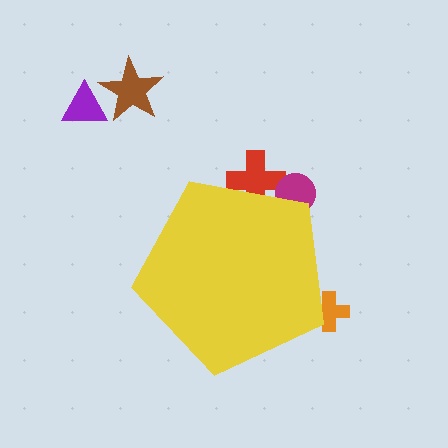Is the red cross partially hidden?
Yes, the red cross is partially hidden behind the yellow pentagon.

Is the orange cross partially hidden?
Yes, the orange cross is partially hidden behind the yellow pentagon.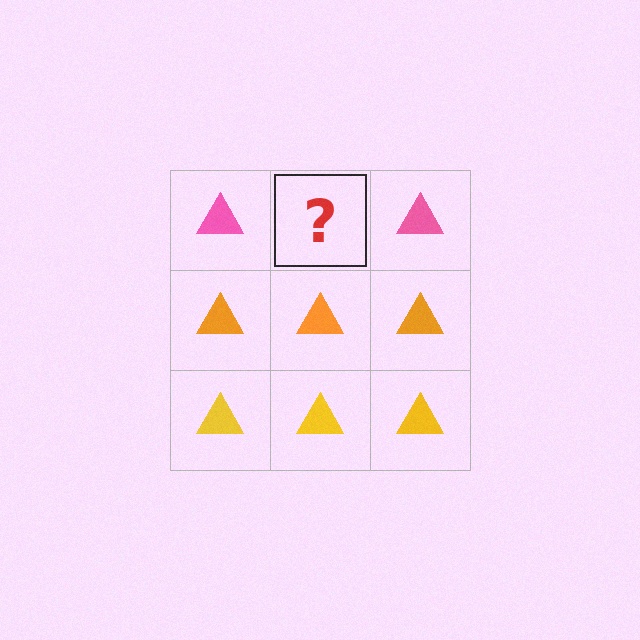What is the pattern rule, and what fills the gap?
The rule is that each row has a consistent color. The gap should be filled with a pink triangle.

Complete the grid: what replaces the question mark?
The question mark should be replaced with a pink triangle.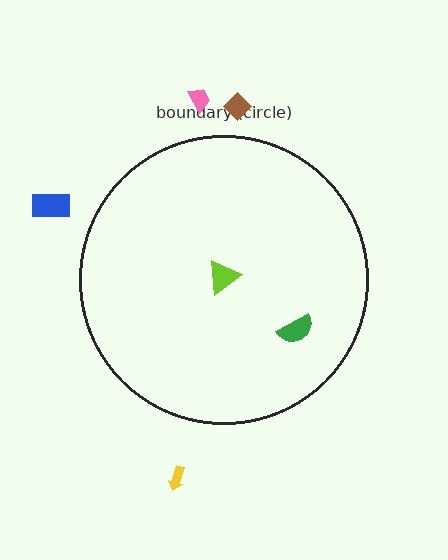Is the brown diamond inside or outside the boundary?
Outside.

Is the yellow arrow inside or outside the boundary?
Outside.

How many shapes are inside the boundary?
2 inside, 4 outside.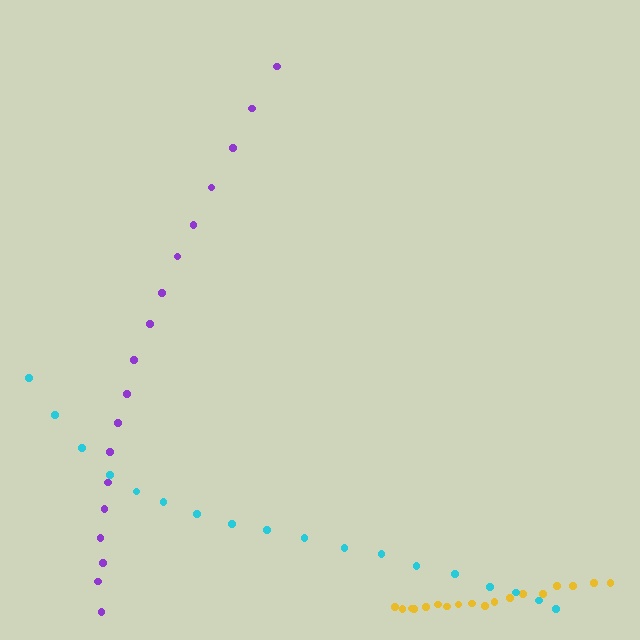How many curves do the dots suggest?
There are 3 distinct paths.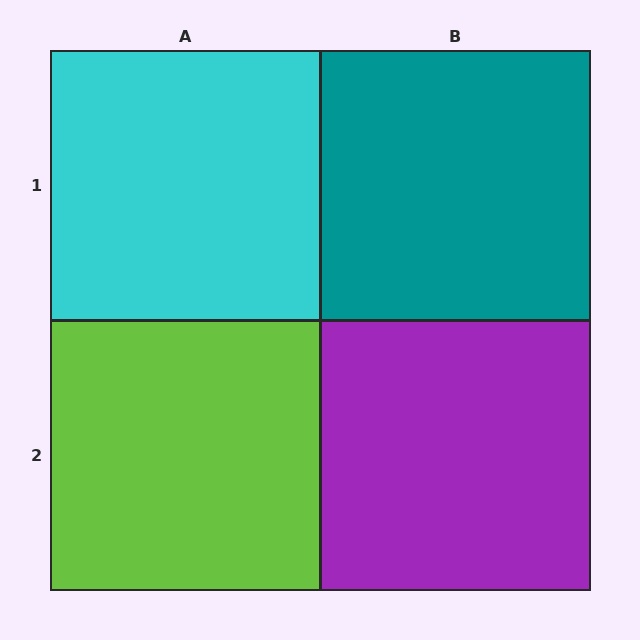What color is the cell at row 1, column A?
Cyan.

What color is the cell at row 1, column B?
Teal.